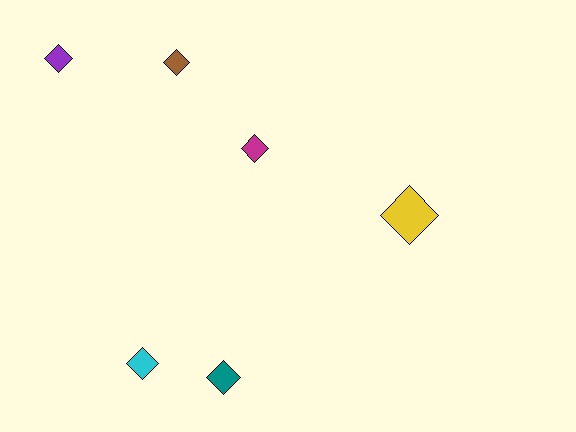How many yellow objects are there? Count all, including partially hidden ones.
There is 1 yellow object.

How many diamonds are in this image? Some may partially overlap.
There are 6 diamonds.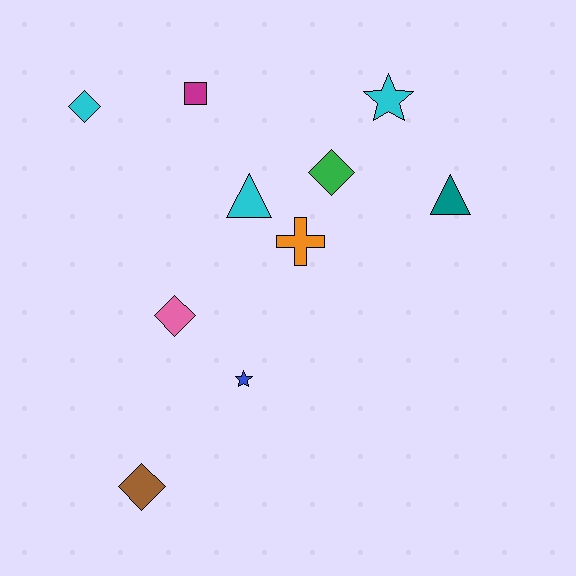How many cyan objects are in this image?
There are 3 cyan objects.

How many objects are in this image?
There are 10 objects.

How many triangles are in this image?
There are 2 triangles.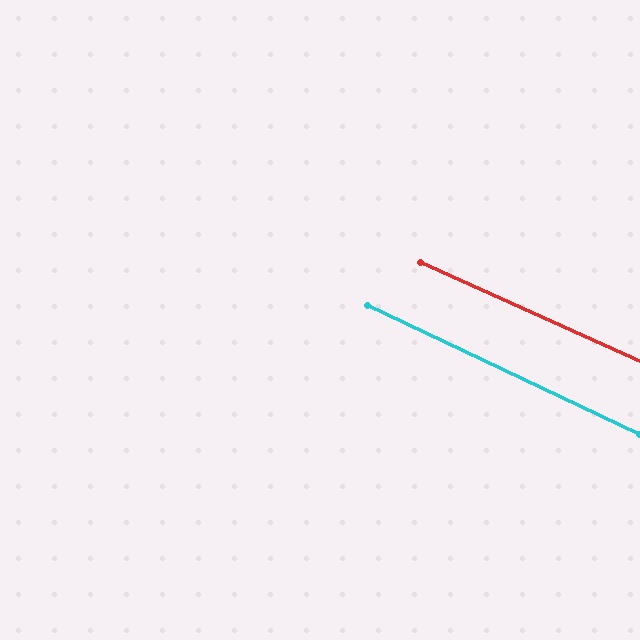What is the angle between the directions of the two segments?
Approximately 1 degree.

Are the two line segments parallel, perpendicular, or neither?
Parallel — their directions differ by only 1.3°.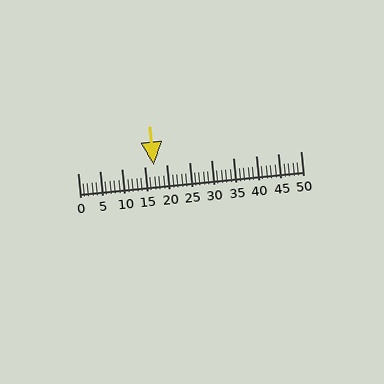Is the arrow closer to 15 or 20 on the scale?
The arrow is closer to 15.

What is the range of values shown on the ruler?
The ruler shows values from 0 to 50.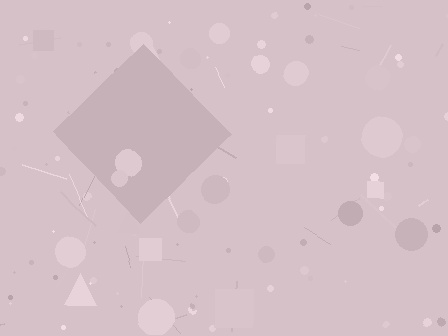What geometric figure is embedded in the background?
A diamond is embedded in the background.